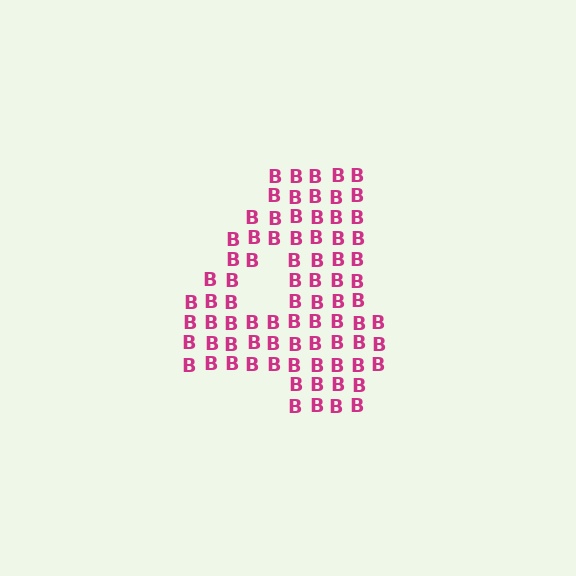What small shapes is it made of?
It is made of small letter B's.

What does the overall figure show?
The overall figure shows the digit 4.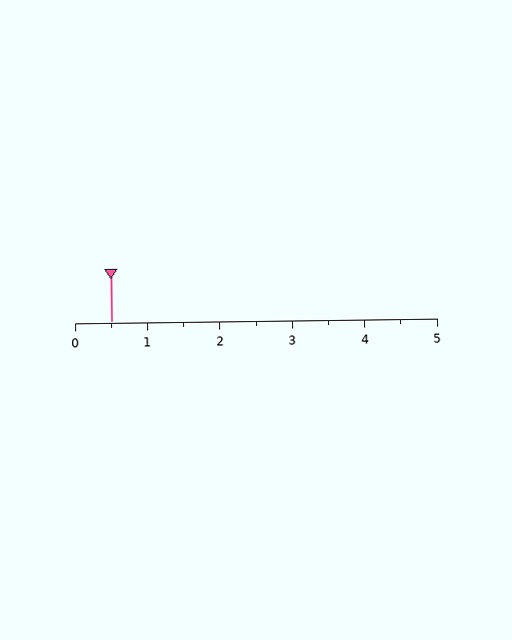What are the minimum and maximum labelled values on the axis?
The axis runs from 0 to 5.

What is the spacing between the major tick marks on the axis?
The major ticks are spaced 1 apart.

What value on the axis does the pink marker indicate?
The marker indicates approximately 0.5.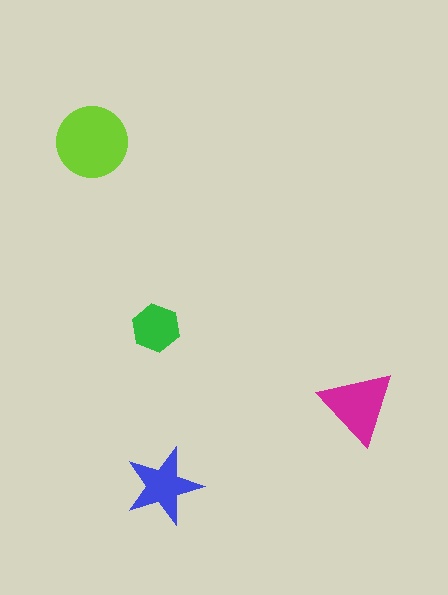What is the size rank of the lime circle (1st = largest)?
1st.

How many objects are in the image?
There are 4 objects in the image.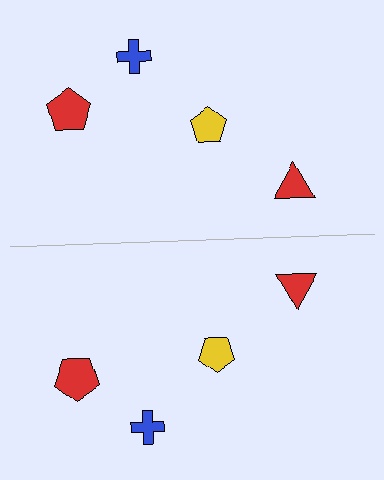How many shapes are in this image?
There are 8 shapes in this image.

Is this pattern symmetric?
Yes, this pattern has bilateral (reflection) symmetry.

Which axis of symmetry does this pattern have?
The pattern has a horizontal axis of symmetry running through the center of the image.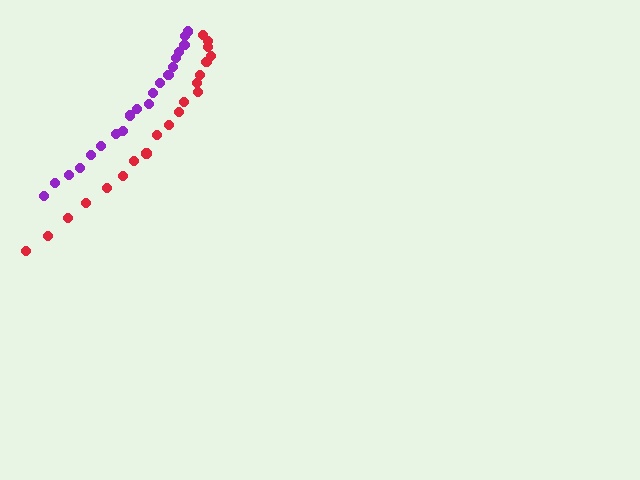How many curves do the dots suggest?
There are 2 distinct paths.